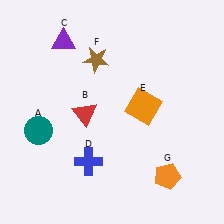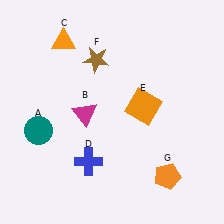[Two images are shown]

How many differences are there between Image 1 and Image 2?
There are 2 differences between the two images.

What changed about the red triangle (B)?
In Image 1, B is red. In Image 2, it changed to magenta.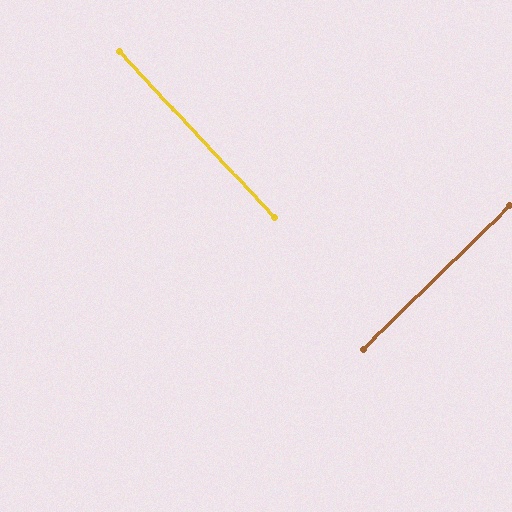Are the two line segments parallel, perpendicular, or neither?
Perpendicular — they meet at approximately 89°.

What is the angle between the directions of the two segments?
Approximately 89 degrees.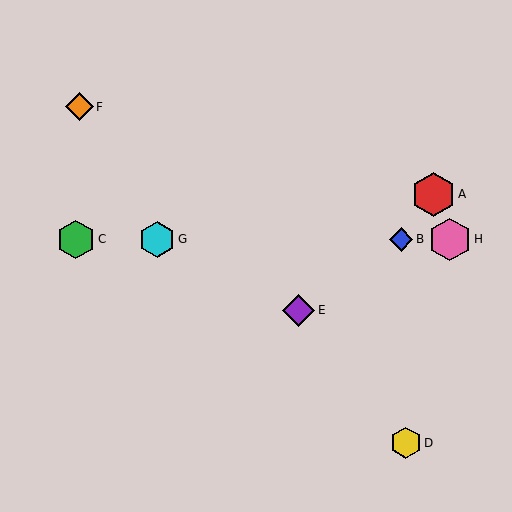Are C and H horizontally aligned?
Yes, both are at y≈239.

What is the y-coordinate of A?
Object A is at y≈194.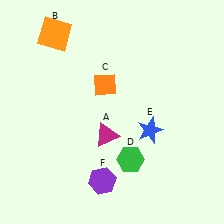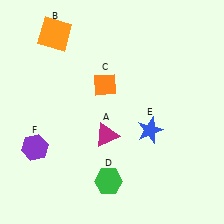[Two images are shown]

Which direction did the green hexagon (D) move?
The green hexagon (D) moved left.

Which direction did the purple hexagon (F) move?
The purple hexagon (F) moved left.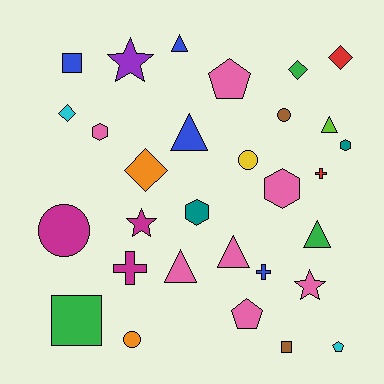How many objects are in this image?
There are 30 objects.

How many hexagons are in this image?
There are 4 hexagons.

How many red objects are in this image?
There are 2 red objects.